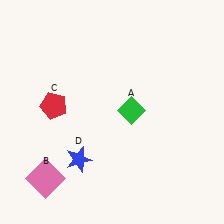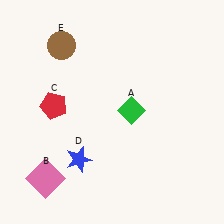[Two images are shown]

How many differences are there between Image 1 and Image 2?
There is 1 difference between the two images.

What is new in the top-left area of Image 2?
A brown circle (E) was added in the top-left area of Image 2.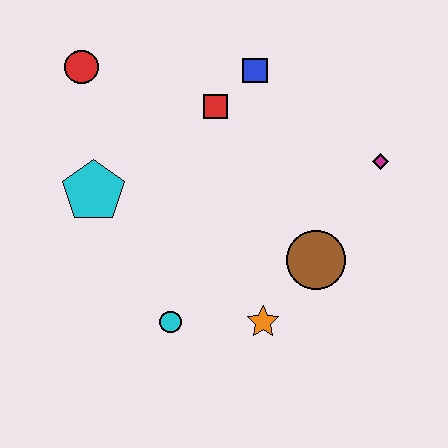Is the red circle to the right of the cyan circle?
No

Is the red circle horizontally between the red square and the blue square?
No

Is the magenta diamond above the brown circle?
Yes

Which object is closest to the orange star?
The brown circle is closest to the orange star.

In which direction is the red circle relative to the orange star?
The red circle is above the orange star.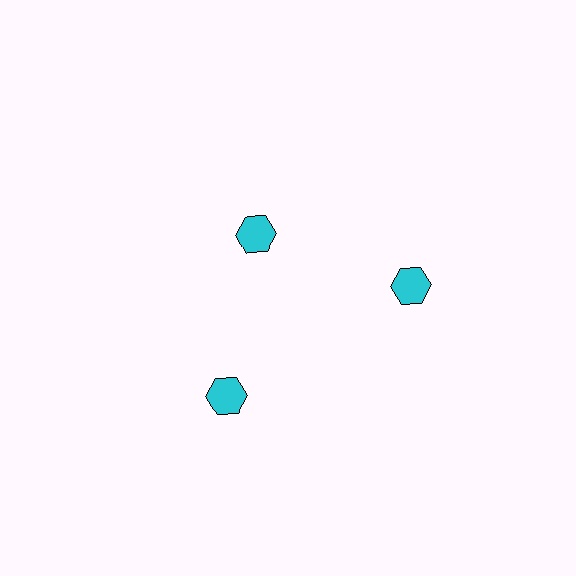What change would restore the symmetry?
The symmetry would be restored by moving it outward, back onto the ring so that all 3 hexagons sit at equal angles and equal distance from the center.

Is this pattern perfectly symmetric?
No. The 3 cyan hexagons are arranged in a ring, but one element near the 11 o'clock position is pulled inward toward the center, breaking the 3-fold rotational symmetry.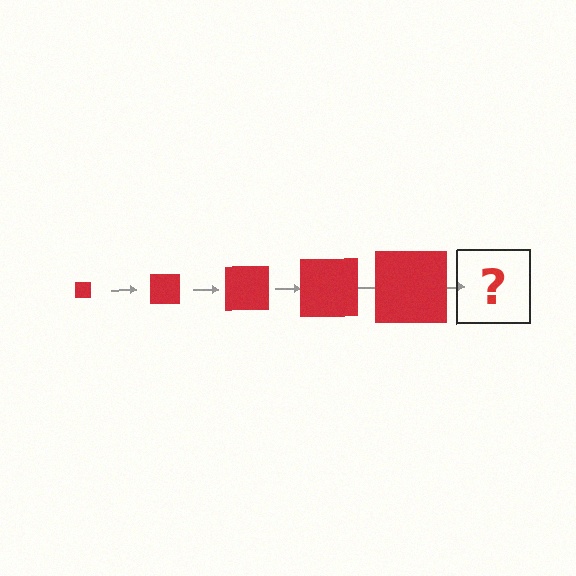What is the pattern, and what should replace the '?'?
The pattern is that the square gets progressively larger each step. The '?' should be a red square, larger than the previous one.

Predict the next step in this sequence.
The next step is a red square, larger than the previous one.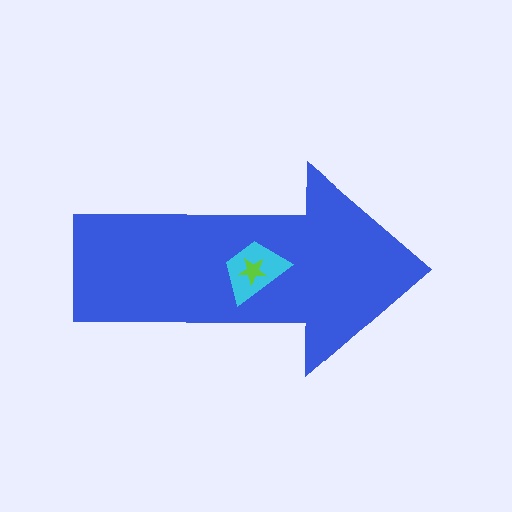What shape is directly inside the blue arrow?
The cyan trapezoid.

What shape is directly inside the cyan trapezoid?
The lime star.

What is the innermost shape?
The lime star.